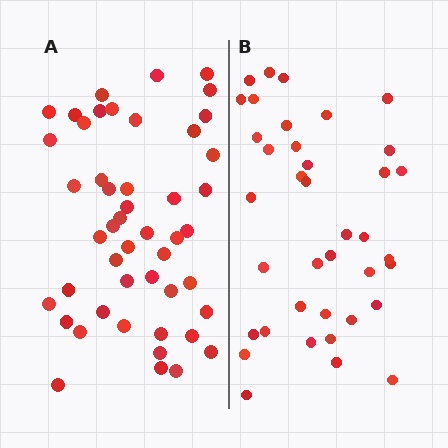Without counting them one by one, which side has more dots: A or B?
Region A (the left region) has more dots.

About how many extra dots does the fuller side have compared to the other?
Region A has roughly 10 or so more dots than region B.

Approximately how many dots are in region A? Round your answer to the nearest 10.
About 50 dots. (The exact count is 48, which rounds to 50.)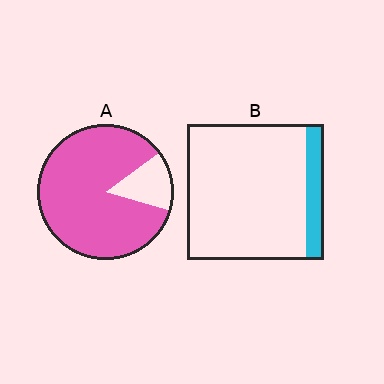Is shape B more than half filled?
No.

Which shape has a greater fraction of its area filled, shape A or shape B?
Shape A.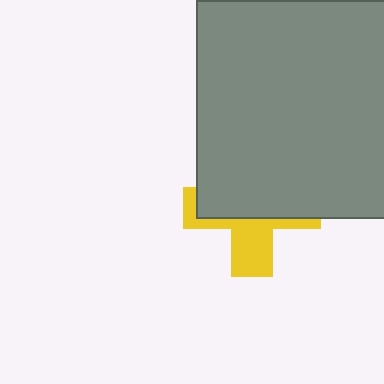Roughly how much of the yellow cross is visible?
A small part of it is visible (roughly 38%).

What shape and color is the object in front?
The object in front is a gray rectangle.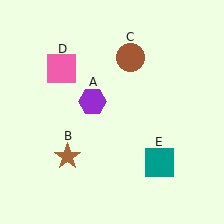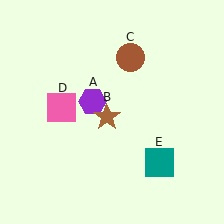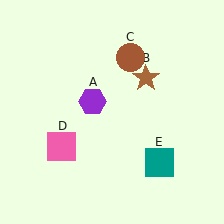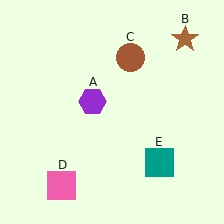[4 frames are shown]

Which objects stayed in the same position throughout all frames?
Purple hexagon (object A) and brown circle (object C) and teal square (object E) remained stationary.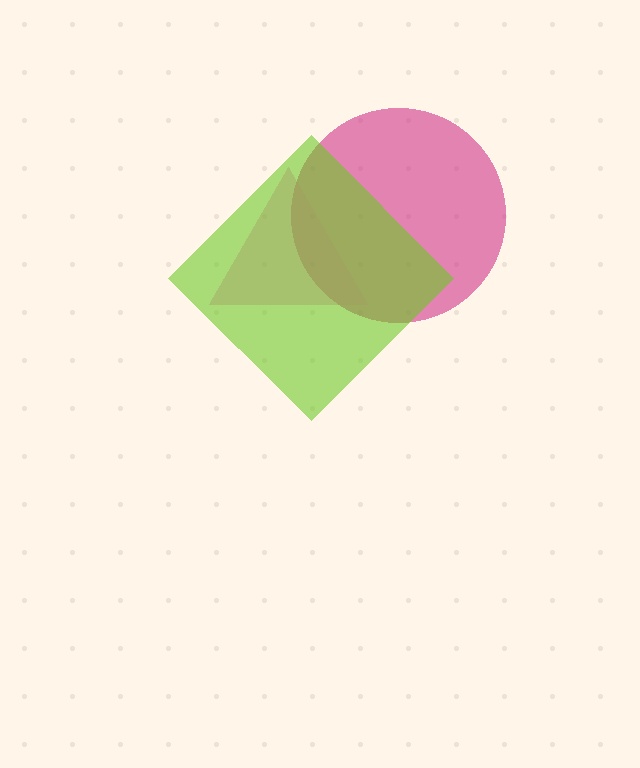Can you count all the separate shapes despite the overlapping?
Yes, there are 3 separate shapes.